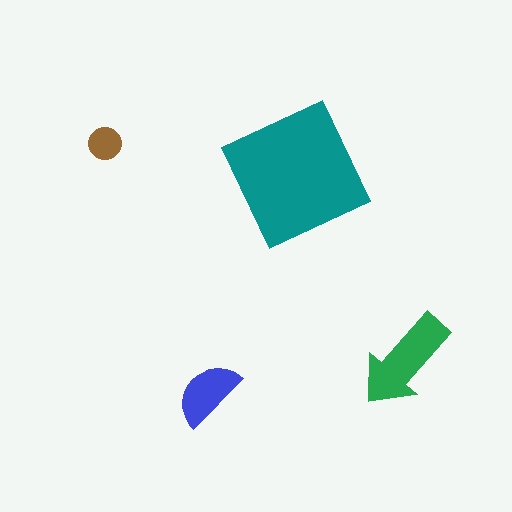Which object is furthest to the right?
The green arrow is rightmost.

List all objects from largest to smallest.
The teal square, the green arrow, the blue semicircle, the brown circle.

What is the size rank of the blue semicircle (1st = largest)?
3rd.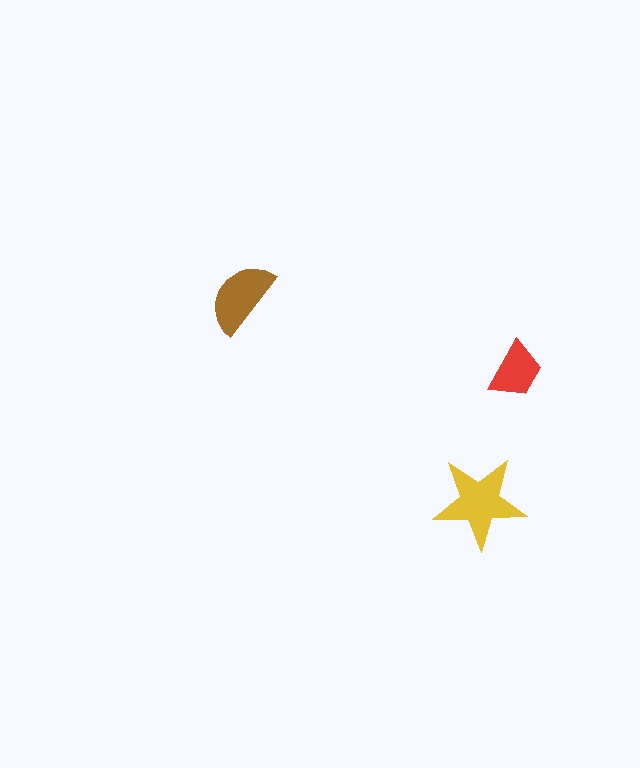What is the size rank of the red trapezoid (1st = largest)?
3rd.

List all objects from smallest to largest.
The red trapezoid, the brown semicircle, the yellow star.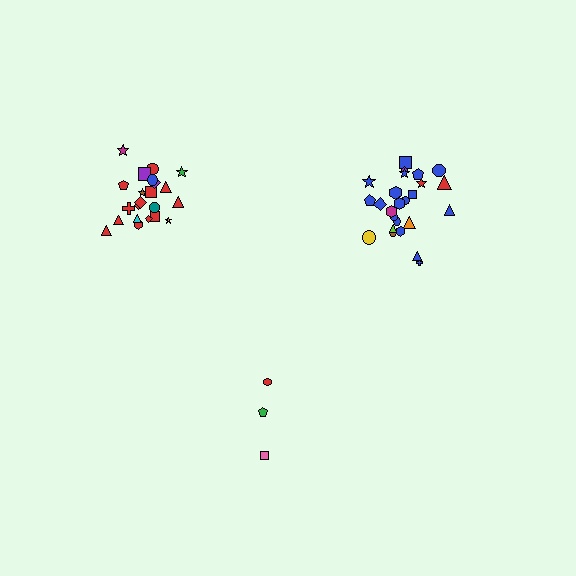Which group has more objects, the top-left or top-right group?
The top-right group.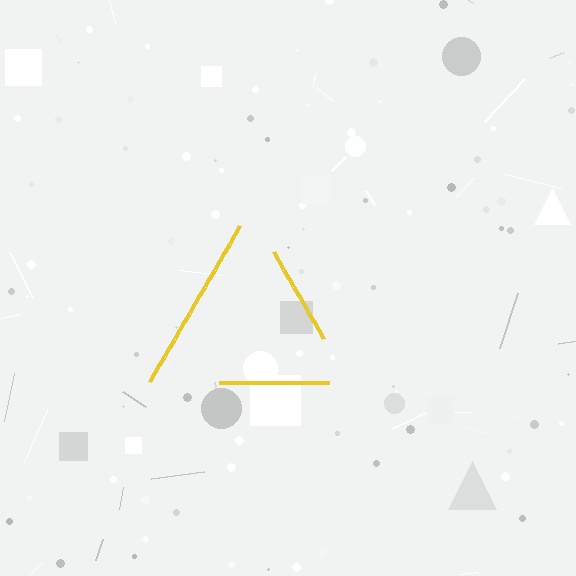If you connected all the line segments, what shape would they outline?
They would outline a triangle.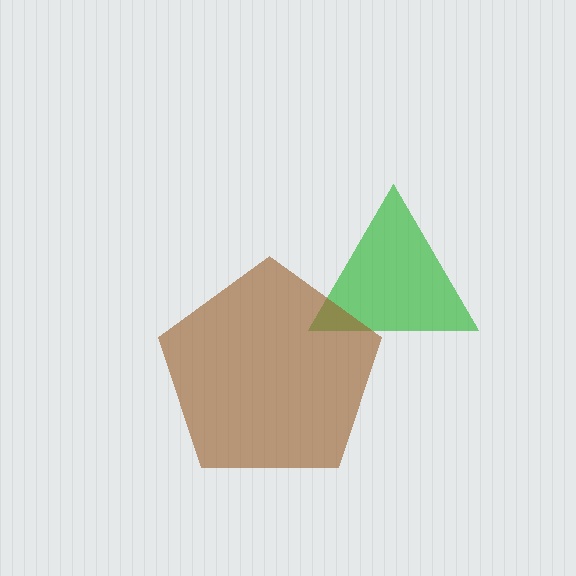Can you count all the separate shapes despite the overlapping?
Yes, there are 2 separate shapes.